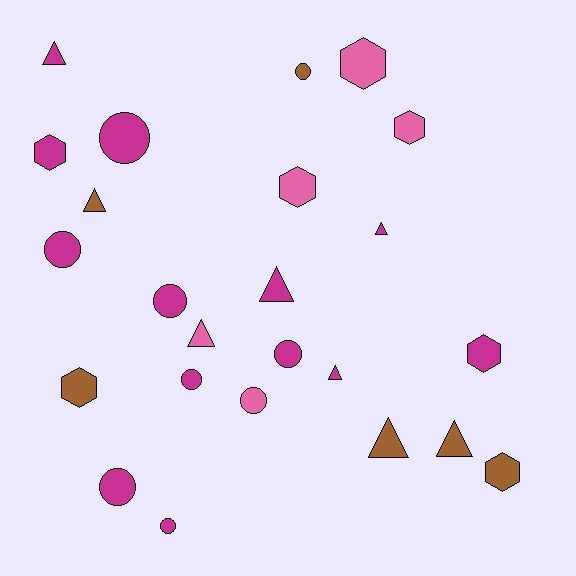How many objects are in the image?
There are 24 objects.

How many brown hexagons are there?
There are 2 brown hexagons.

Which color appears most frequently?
Magenta, with 13 objects.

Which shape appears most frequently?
Circle, with 9 objects.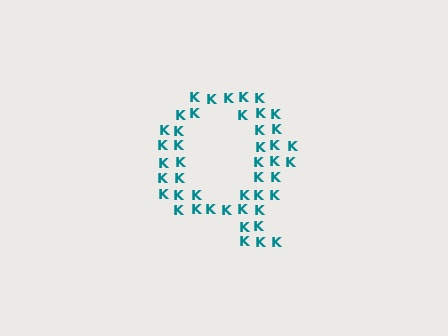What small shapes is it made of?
It is made of small letter K's.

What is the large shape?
The large shape is the letter Q.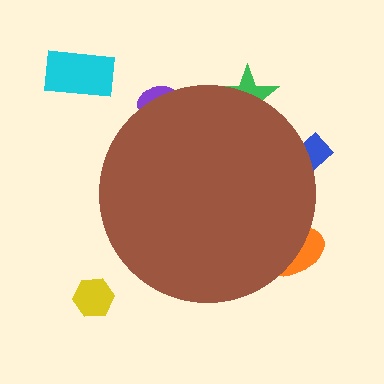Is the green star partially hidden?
Yes, the green star is partially hidden behind the brown circle.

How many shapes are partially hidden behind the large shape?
4 shapes are partially hidden.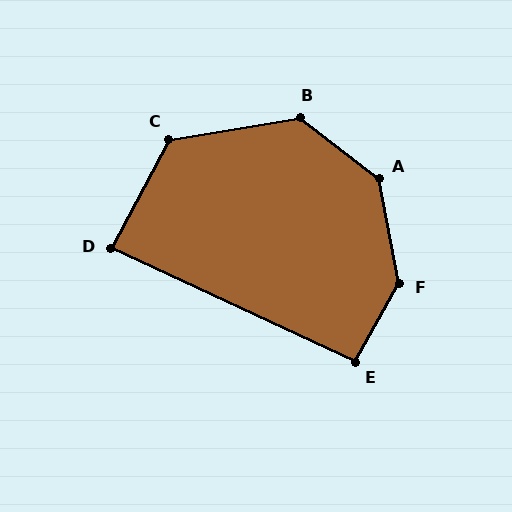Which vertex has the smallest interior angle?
D, at approximately 87 degrees.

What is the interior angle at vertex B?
Approximately 133 degrees (obtuse).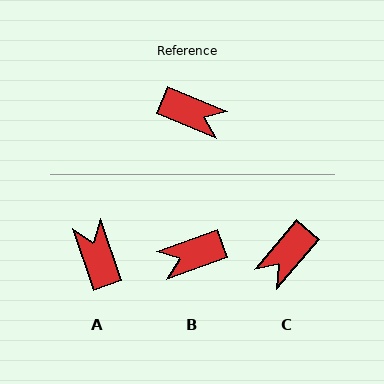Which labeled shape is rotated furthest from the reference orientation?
B, about 139 degrees away.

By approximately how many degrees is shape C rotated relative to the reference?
Approximately 109 degrees clockwise.